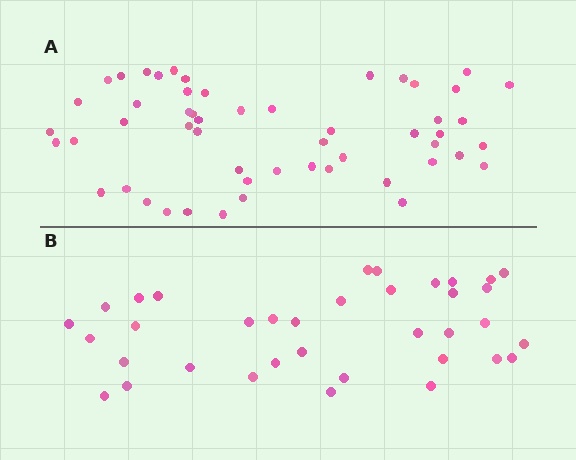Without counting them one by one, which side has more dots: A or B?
Region A (the top region) has more dots.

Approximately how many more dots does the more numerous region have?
Region A has approximately 15 more dots than region B.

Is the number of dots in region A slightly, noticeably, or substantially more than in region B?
Region A has substantially more. The ratio is roughly 1.5 to 1.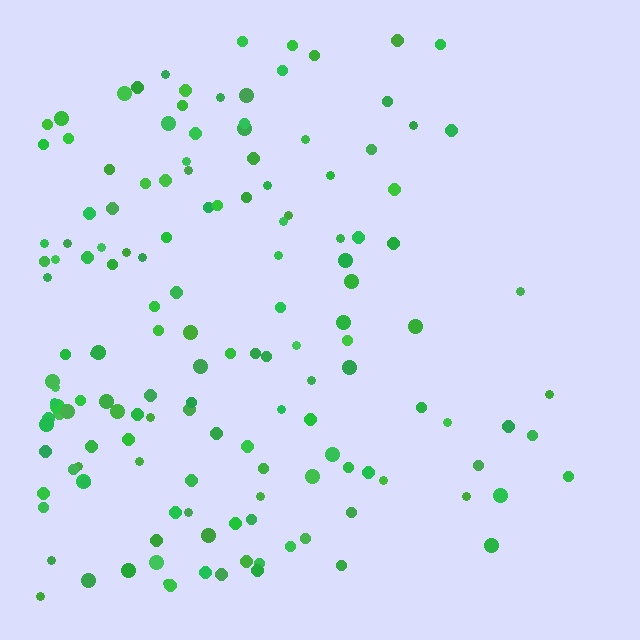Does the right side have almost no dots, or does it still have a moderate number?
Still a moderate number, just noticeably fewer than the left.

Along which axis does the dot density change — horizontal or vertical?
Horizontal.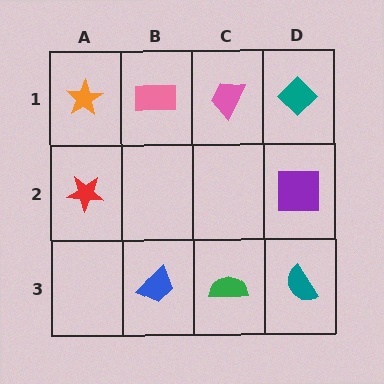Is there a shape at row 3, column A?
No, that cell is empty.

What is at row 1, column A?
An orange star.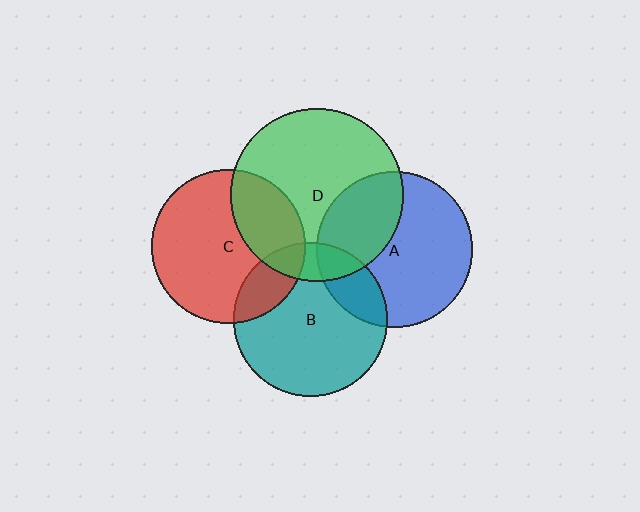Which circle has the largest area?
Circle D (green).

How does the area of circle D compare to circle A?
Approximately 1.2 times.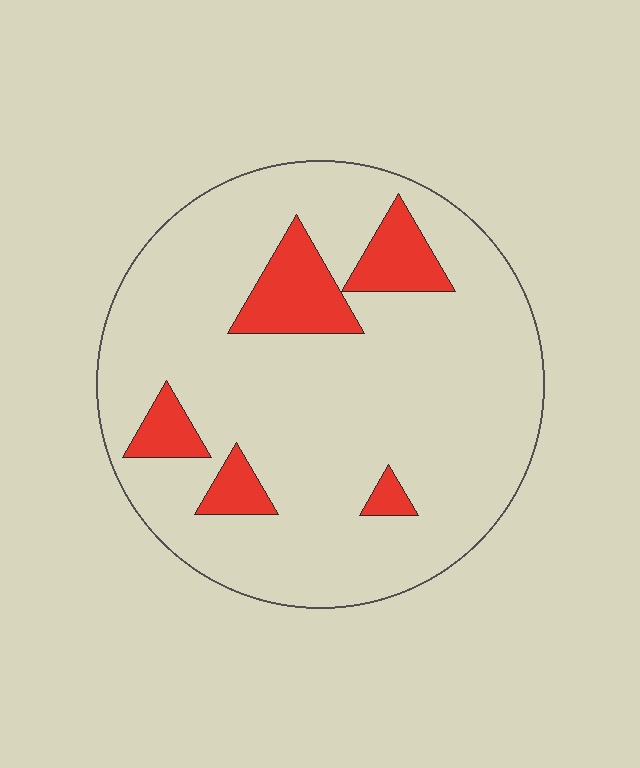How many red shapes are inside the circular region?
5.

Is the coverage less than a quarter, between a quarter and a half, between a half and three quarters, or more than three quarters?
Less than a quarter.